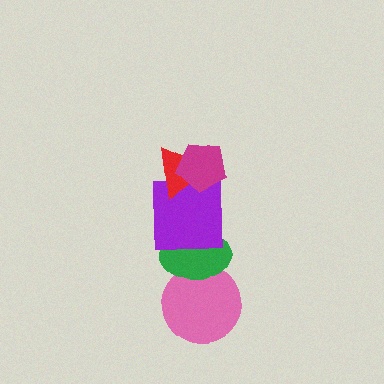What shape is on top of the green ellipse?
The purple square is on top of the green ellipse.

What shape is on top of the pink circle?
The green ellipse is on top of the pink circle.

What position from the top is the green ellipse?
The green ellipse is 4th from the top.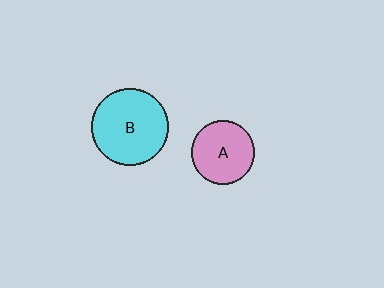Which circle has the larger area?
Circle B (cyan).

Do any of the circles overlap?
No, none of the circles overlap.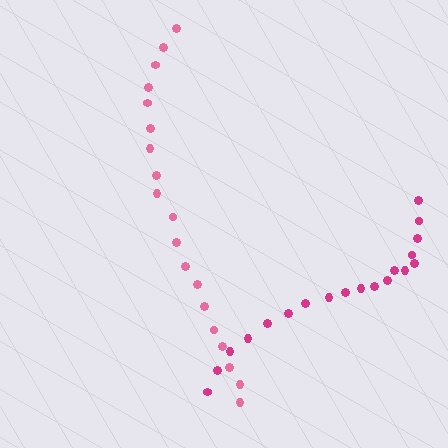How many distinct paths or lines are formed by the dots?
There are 2 distinct paths.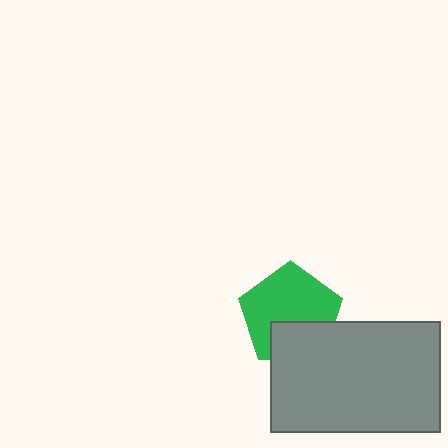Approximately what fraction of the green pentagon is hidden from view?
Roughly 32% of the green pentagon is hidden behind the gray rectangle.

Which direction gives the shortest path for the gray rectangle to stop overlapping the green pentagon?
Moving down gives the shortest separation.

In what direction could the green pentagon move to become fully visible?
The green pentagon could move up. That would shift it out from behind the gray rectangle entirely.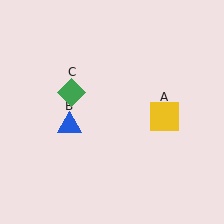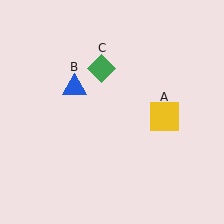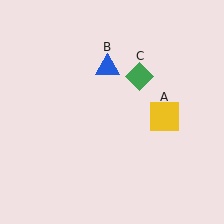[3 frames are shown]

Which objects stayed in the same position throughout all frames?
Yellow square (object A) remained stationary.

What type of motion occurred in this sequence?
The blue triangle (object B), green diamond (object C) rotated clockwise around the center of the scene.